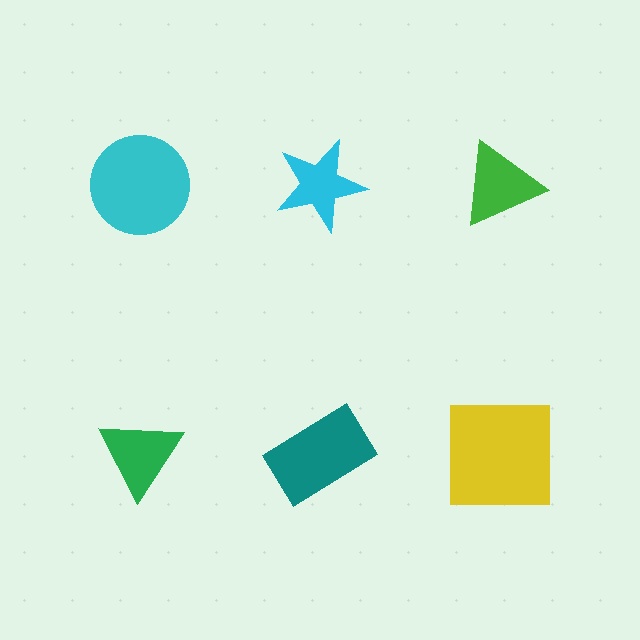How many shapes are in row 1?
3 shapes.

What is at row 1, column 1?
A cyan circle.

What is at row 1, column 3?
A green triangle.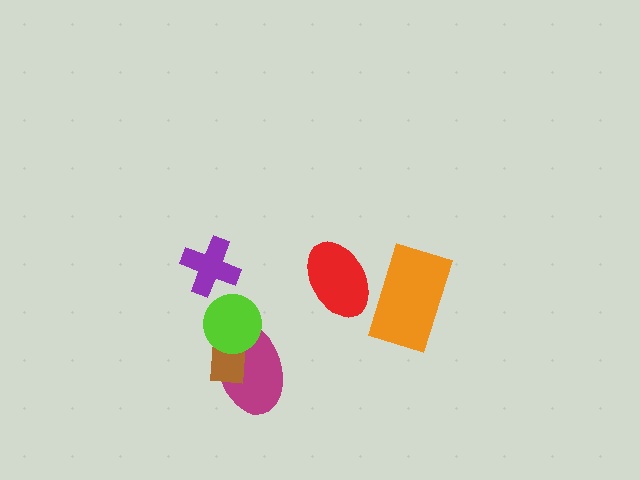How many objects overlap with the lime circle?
2 objects overlap with the lime circle.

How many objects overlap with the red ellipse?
1 object overlaps with the red ellipse.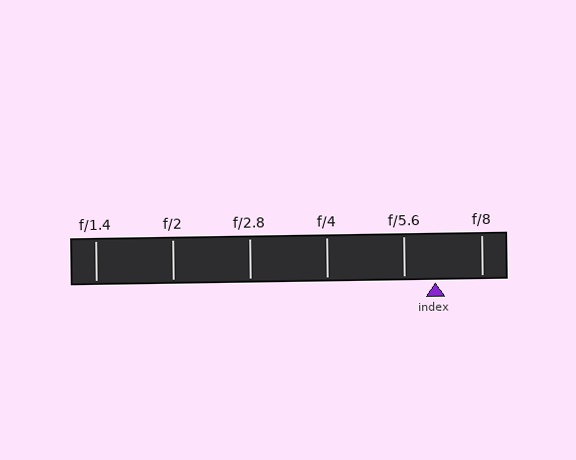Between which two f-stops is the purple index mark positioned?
The index mark is between f/5.6 and f/8.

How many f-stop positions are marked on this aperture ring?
There are 6 f-stop positions marked.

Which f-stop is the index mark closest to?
The index mark is closest to f/5.6.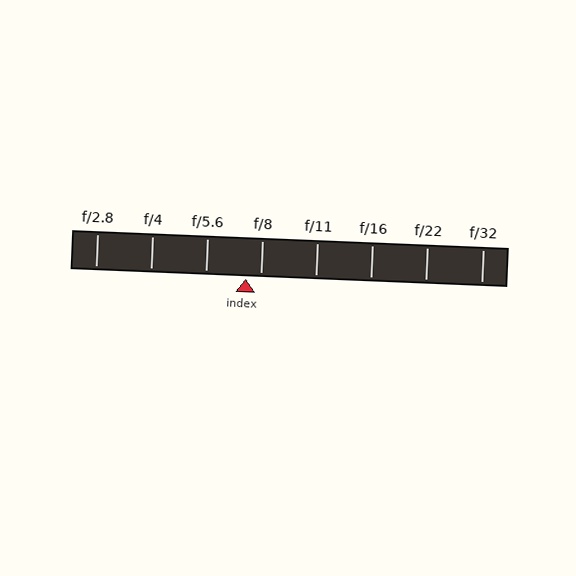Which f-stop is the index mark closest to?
The index mark is closest to f/8.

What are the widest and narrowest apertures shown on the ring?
The widest aperture shown is f/2.8 and the narrowest is f/32.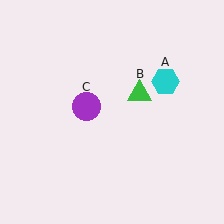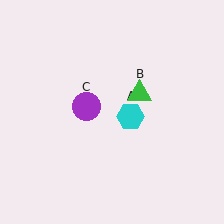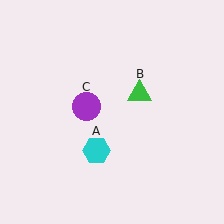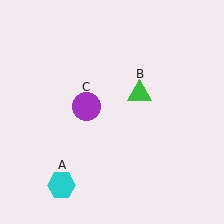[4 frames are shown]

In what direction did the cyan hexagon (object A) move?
The cyan hexagon (object A) moved down and to the left.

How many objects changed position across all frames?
1 object changed position: cyan hexagon (object A).